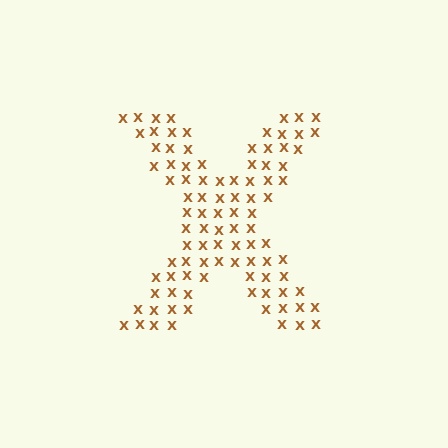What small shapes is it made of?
It is made of small letter X's.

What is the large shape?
The large shape is the letter X.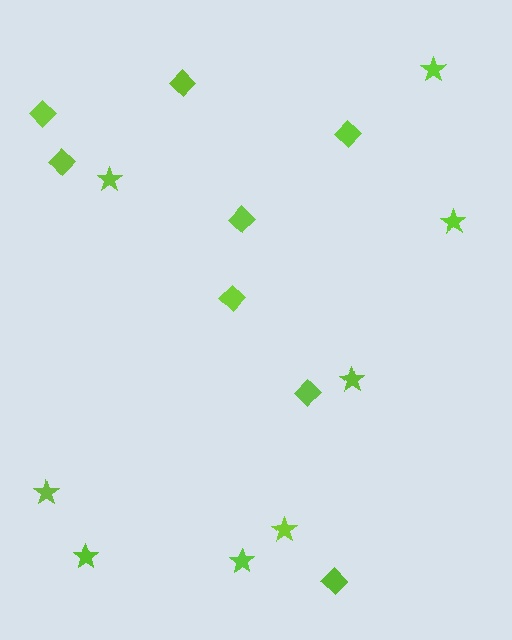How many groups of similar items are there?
There are 2 groups: one group of diamonds (8) and one group of stars (8).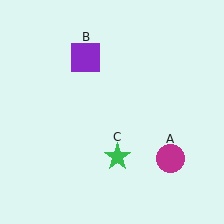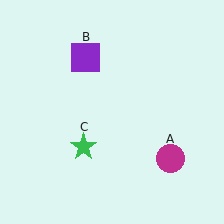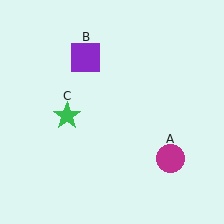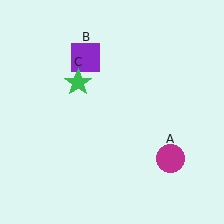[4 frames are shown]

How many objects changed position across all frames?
1 object changed position: green star (object C).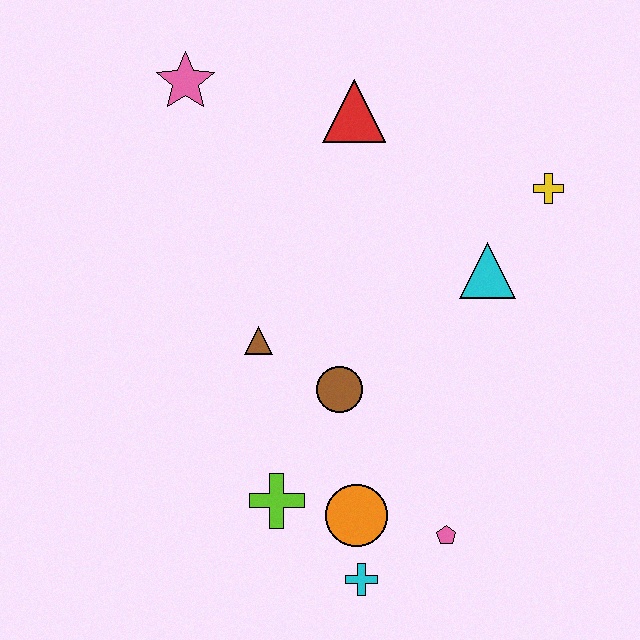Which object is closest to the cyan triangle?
The yellow cross is closest to the cyan triangle.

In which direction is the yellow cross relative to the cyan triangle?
The yellow cross is above the cyan triangle.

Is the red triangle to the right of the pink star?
Yes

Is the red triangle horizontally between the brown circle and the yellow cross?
Yes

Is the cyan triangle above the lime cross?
Yes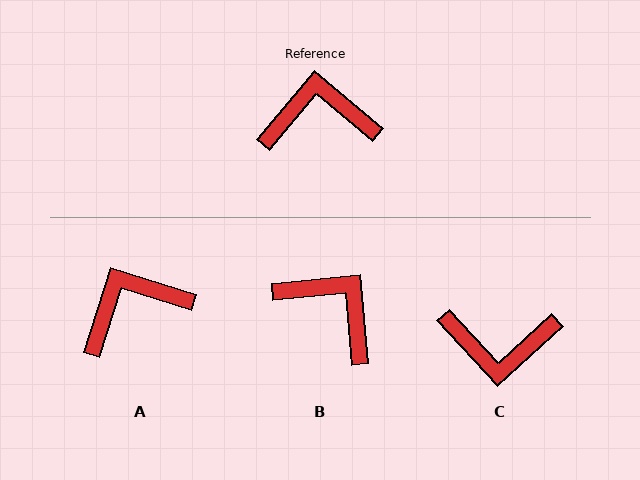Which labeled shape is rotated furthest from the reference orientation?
C, about 173 degrees away.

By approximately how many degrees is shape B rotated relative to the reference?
Approximately 44 degrees clockwise.